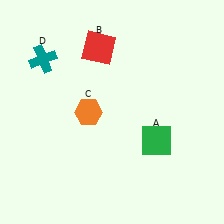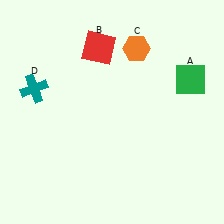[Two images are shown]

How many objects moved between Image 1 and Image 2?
3 objects moved between the two images.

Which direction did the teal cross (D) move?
The teal cross (D) moved down.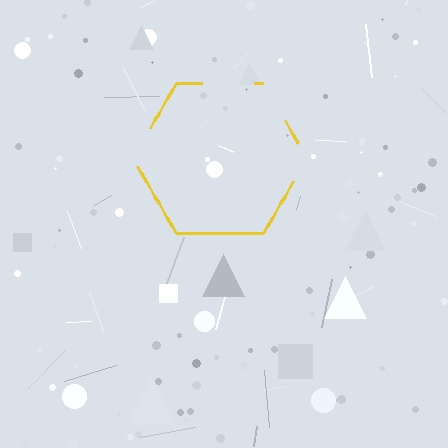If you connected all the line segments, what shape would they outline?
They would outline a hexagon.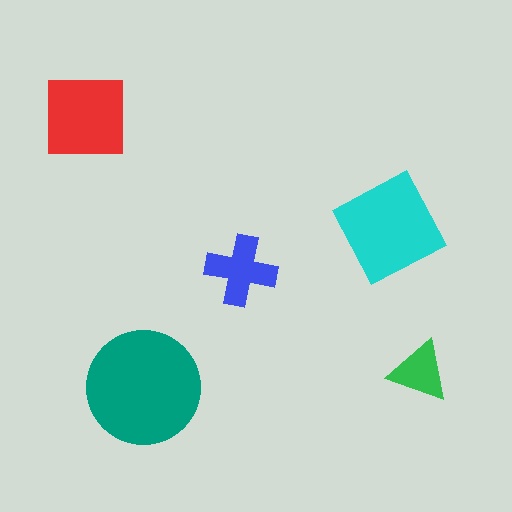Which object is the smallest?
The green triangle.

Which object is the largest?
The teal circle.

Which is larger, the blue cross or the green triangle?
The blue cross.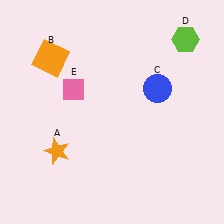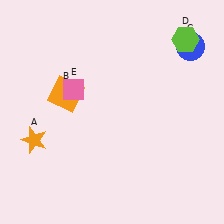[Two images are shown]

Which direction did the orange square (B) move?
The orange square (B) moved down.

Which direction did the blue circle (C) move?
The blue circle (C) moved up.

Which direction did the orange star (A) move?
The orange star (A) moved left.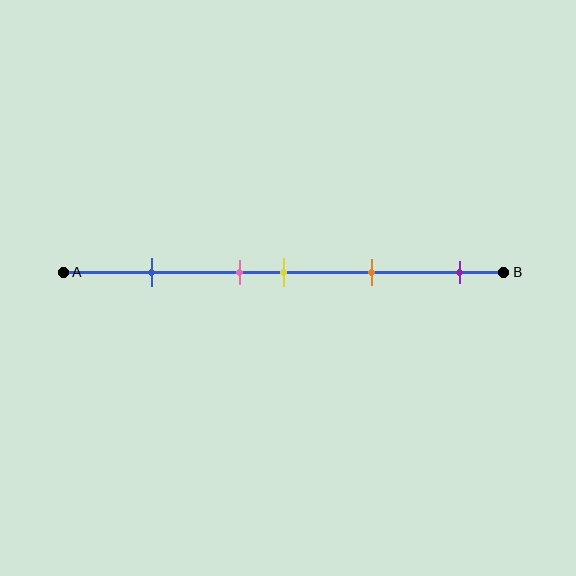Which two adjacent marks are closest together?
The pink and yellow marks are the closest adjacent pair.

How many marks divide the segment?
There are 5 marks dividing the segment.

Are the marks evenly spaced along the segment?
No, the marks are not evenly spaced.